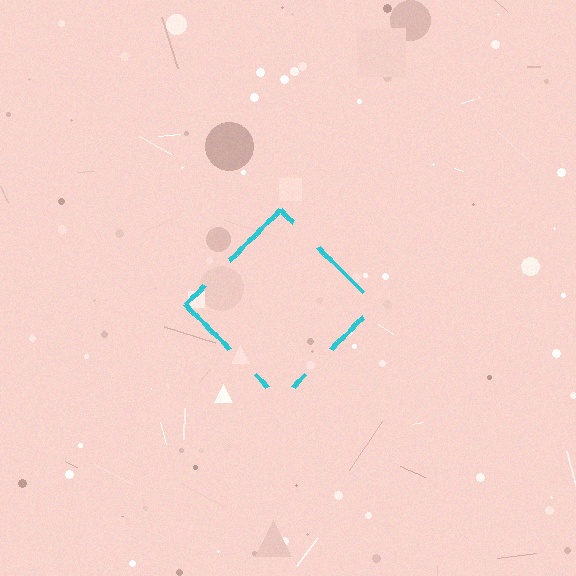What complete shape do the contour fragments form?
The contour fragments form a diamond.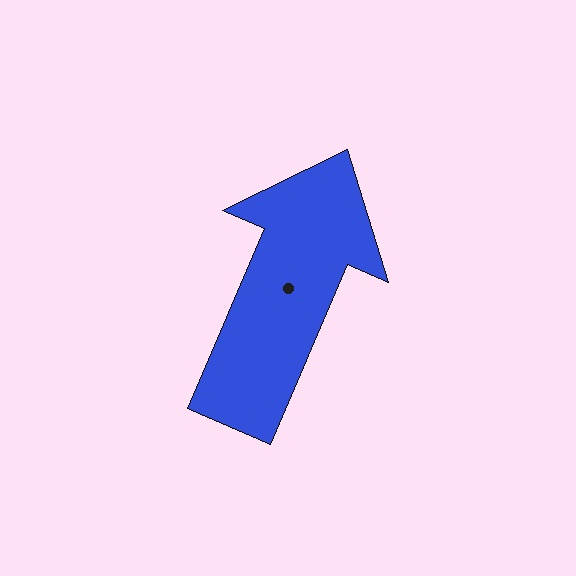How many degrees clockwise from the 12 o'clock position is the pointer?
Approximately 23 degrees.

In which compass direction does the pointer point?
Northeast.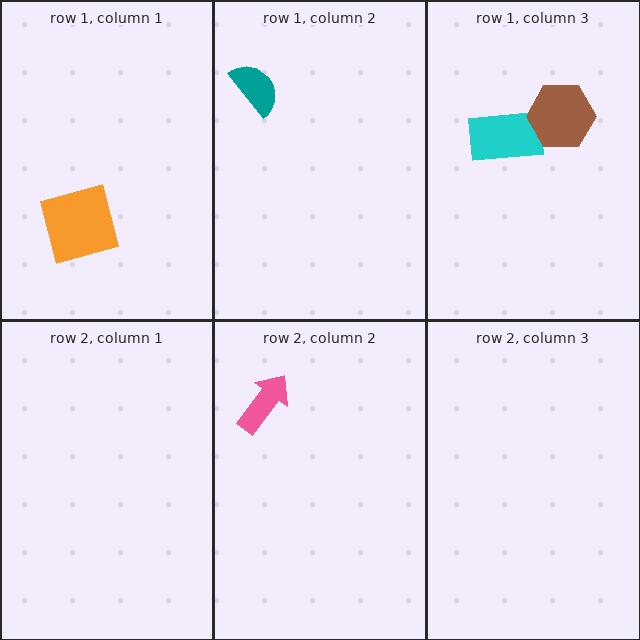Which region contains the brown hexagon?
The row 1, column 3 region.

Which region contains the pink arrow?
The row 2, column 2 region.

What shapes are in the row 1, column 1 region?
The orange square.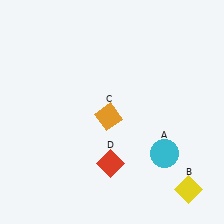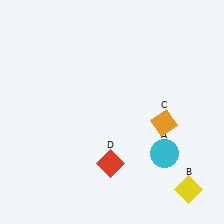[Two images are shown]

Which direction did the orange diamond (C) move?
The orange diamond (C) moved right.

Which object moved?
The orange diamond (C) moved right.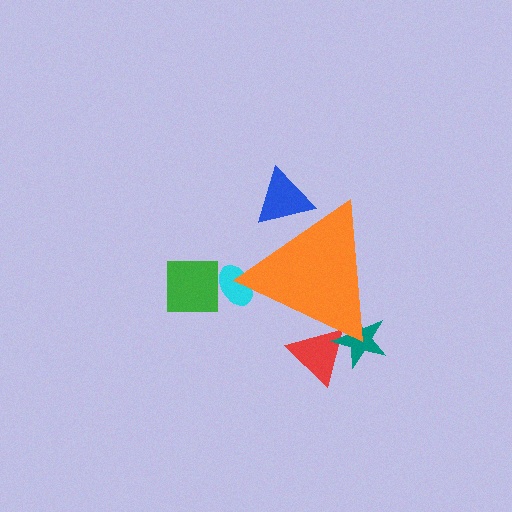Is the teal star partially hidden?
Yes, the teal star is partially hidden behind the orange triangle.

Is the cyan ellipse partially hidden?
Yes, the cyan ellipse is partially hidden behind the orange triangle.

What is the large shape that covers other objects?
An orange triangle.